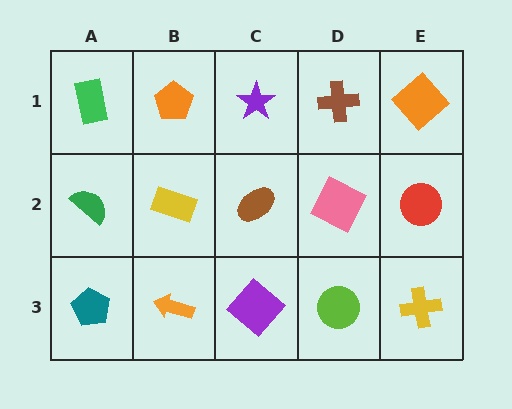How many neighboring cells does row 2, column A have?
3.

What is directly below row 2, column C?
A purple diamond.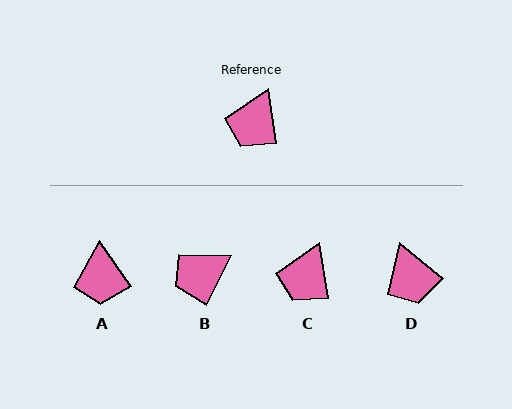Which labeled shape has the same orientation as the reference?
C.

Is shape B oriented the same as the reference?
No, it is off by about 35 degrees.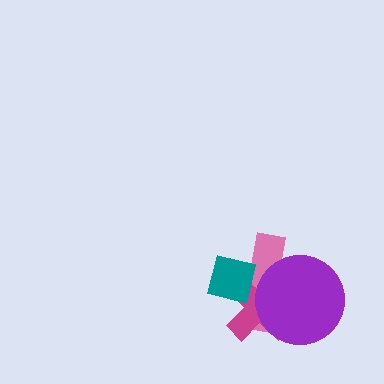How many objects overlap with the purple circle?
2 objects overlap with the purple circle.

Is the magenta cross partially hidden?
Yes, it is partially covered by another shape.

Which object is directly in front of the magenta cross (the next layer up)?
The teal square is directly in front of the magenta cross.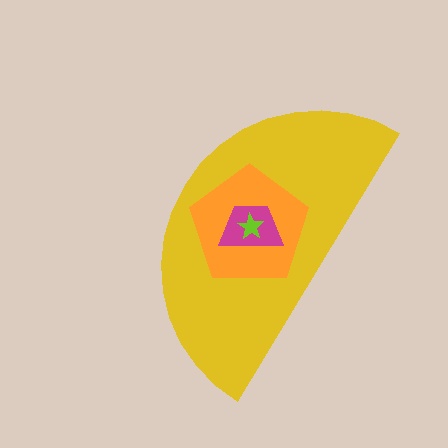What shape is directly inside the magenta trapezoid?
The lime star.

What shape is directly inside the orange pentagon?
The magenta trapezoid.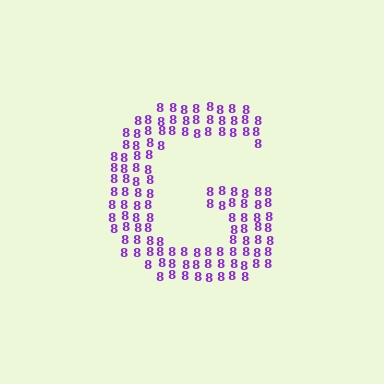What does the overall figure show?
The overall figure shows the letter G.